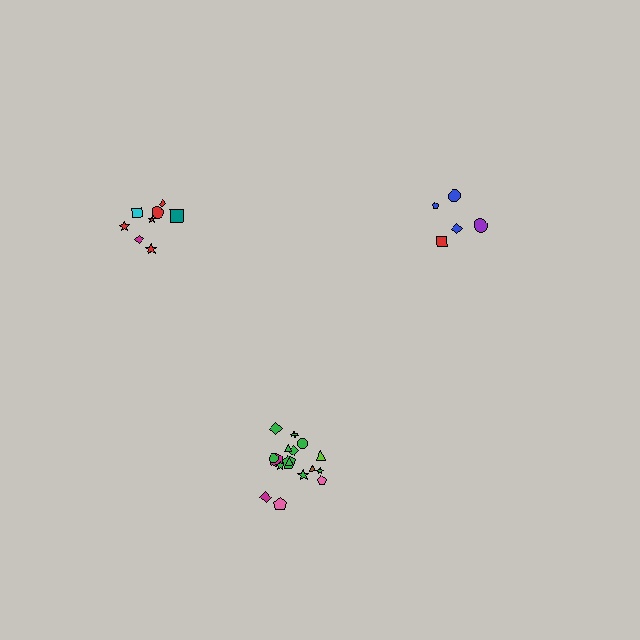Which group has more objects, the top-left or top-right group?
The top-left group.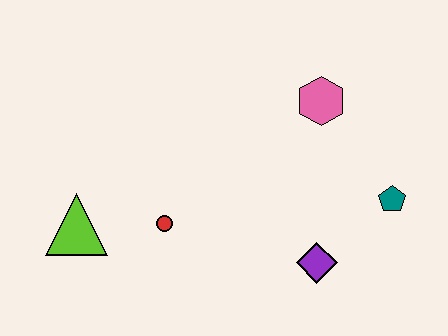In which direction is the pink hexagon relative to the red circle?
The pink hexagon is to the right of the red circle.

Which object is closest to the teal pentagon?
The purple diamond is closest to the teal pentagon.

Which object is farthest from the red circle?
The teal pentagon is farthest from the red circle.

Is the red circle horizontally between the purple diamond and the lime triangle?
Yes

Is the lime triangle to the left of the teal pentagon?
Yes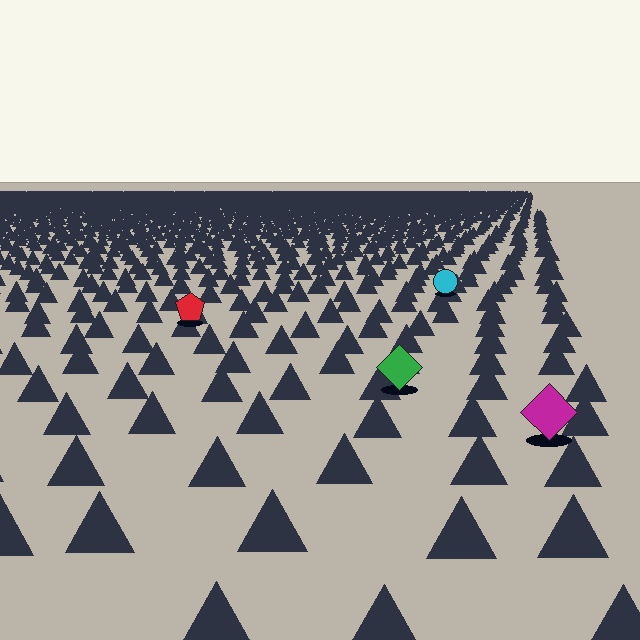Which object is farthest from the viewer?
The cyan circle is farthest from the viewer. It appears smaller and the ground texture around it is denser.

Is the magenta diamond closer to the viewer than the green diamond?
Yes. The magenta diamond is closer — you can tell from the texture gradient: the ground texture is coarser near it.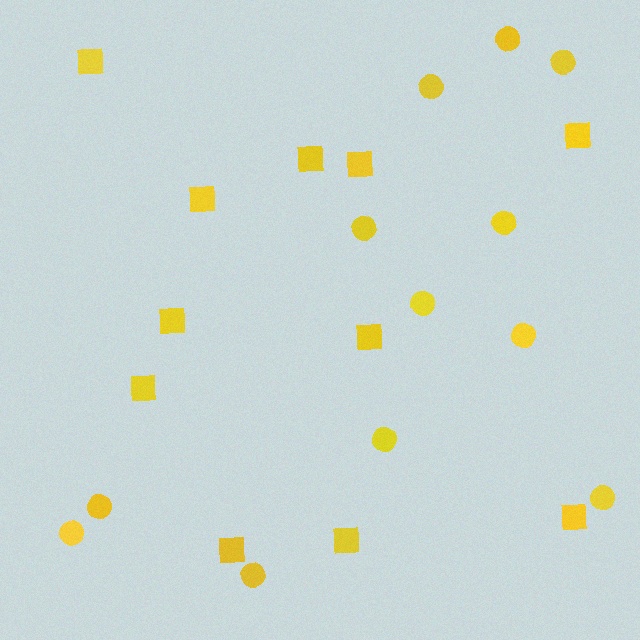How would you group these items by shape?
There are 2 groups: one group of circles (12) and one group of squares (11).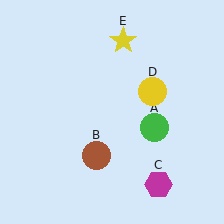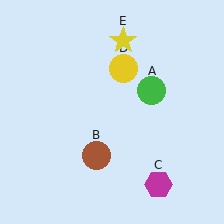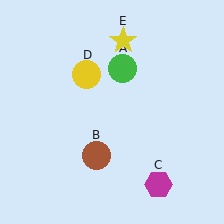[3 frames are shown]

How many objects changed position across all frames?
2 objects changed position: green circle (object A), yellow circle (object D).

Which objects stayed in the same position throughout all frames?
Brown circle (object B) and magenta hexagon (object C) and yellow star (object E) remained stationary.